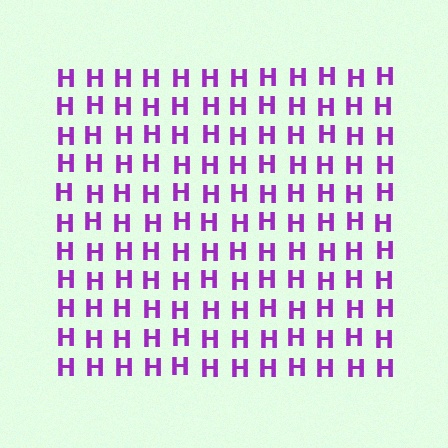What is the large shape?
The large shape is a square.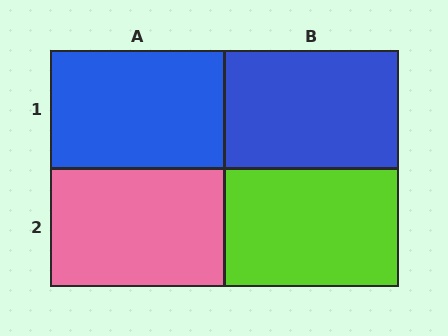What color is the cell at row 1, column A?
Blue.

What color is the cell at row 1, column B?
Blue.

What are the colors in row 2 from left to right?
Pink, lime.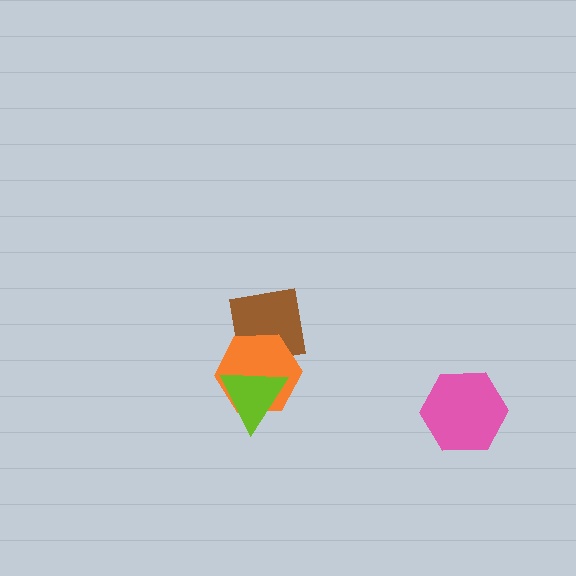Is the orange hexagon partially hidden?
Yes, it is partially covered by another shape.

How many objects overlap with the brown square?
1 object overlaps with the brown square.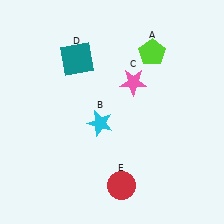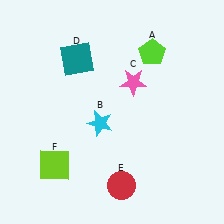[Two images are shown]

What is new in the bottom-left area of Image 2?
A lime square (F) was added in the bottom-left area of Image 2.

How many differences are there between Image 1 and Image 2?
There is 1 difference between the two images.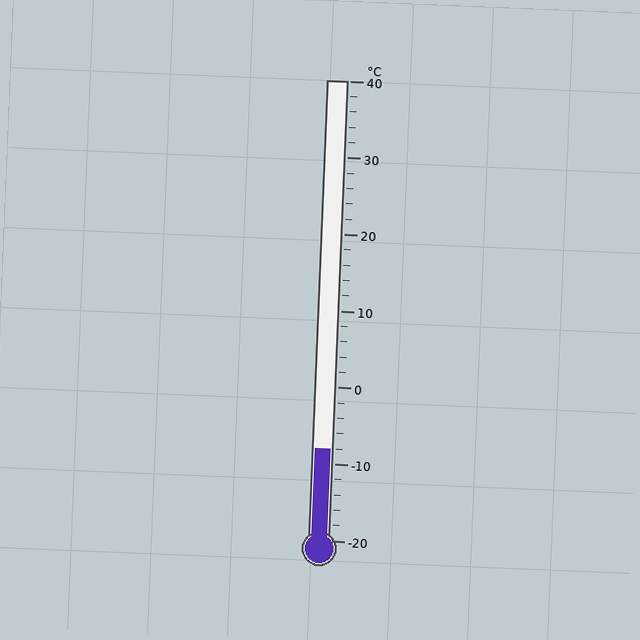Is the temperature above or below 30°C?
The temperature is below 30°C.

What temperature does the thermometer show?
The thermometer shows approximately -8°C.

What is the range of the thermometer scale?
The thermometer scale ranges from -20°C to 40°C.